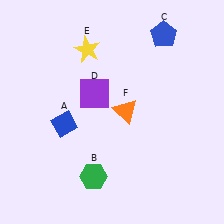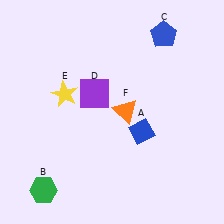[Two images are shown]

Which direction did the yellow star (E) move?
The yellow star (E) moved down.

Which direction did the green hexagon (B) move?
The green hexagon (B) moved left.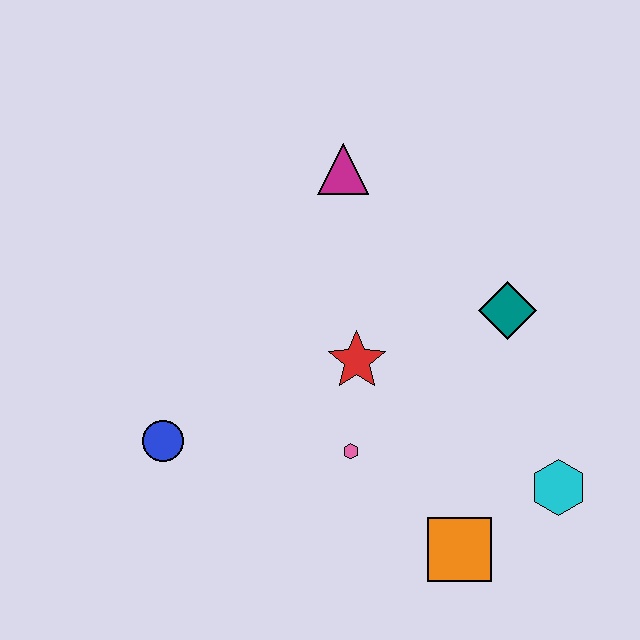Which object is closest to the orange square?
The cyan hexagon is closest to the orange square.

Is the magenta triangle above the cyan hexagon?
Yes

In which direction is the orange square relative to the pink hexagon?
The orange square is to the right of the pink hexagon.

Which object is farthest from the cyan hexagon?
The blue circle is farthest from the cyan hexagon.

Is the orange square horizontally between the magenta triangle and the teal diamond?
Yes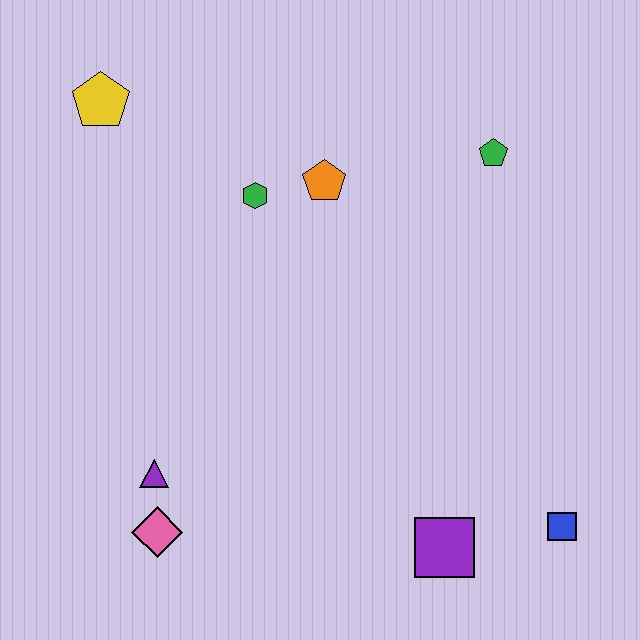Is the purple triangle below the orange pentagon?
Yes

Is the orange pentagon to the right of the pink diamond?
Yes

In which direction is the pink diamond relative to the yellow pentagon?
The pink diamond is below the yellow pentagon.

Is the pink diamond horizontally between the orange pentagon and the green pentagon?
No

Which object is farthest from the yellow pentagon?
The blue square is farthest from the yellow pentagon.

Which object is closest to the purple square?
The blue square is closest to the purple square.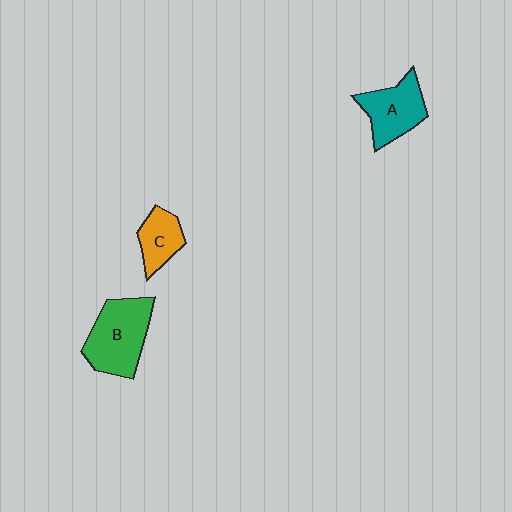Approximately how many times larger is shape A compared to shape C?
Approximately 1.5 times.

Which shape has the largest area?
Shape B (green).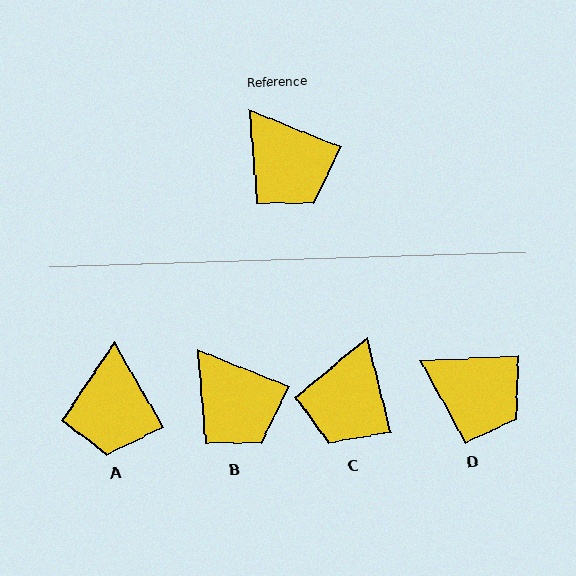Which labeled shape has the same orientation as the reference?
B.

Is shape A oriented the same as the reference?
No, it is off by about 38 degrees.